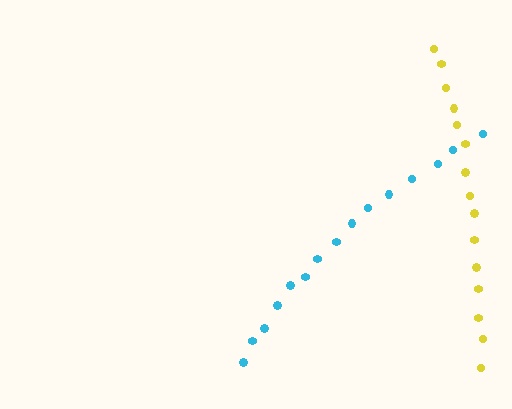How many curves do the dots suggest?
There are 2 distinct paths.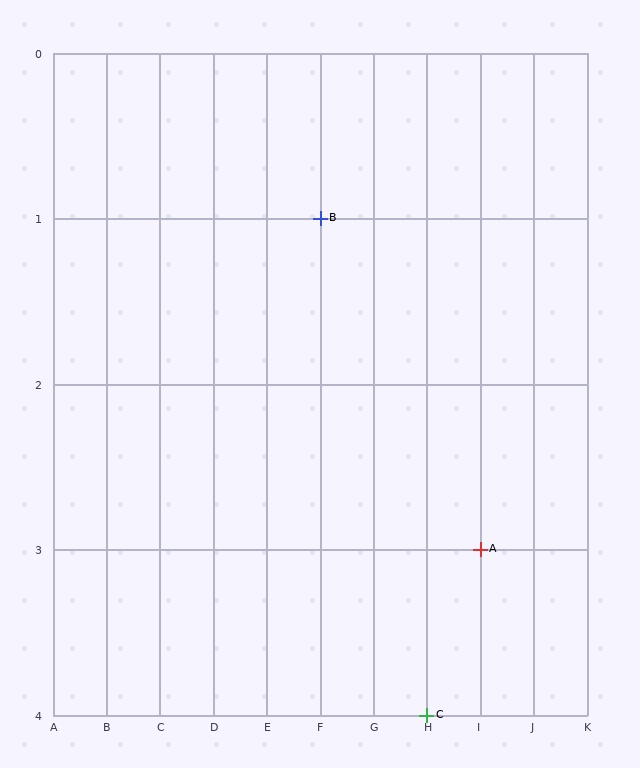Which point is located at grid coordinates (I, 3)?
Point A is at (I, 3).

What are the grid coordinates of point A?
Point A is at grid coordinates (I, 3).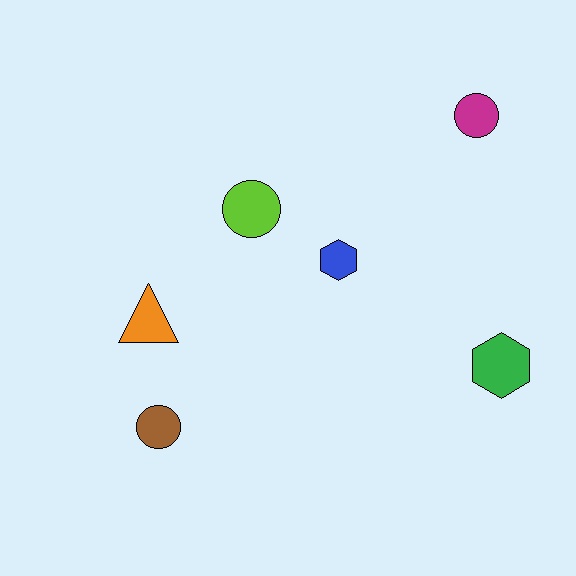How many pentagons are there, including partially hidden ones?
There are no pentagons.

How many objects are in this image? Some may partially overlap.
There are 6 objects.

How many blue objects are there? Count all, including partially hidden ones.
There is 1 blue object.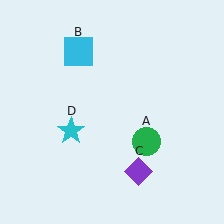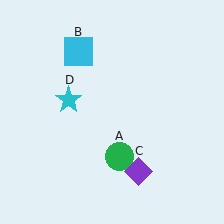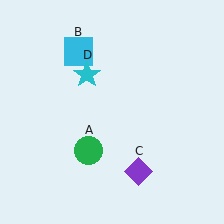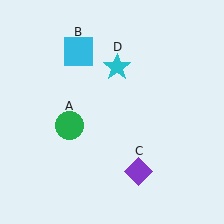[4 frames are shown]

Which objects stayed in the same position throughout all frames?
Cyan square (object B) and purple diamond (object C) remained stationary.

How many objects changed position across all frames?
2 objects changed position: green circle (object A), cyan star (object D).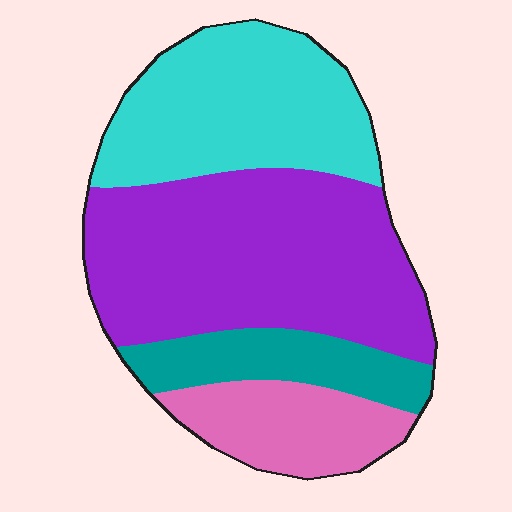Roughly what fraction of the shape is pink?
Pink covers around 15% of the shape.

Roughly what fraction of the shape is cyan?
Cyan takes up between a quarter and a half of the shape.